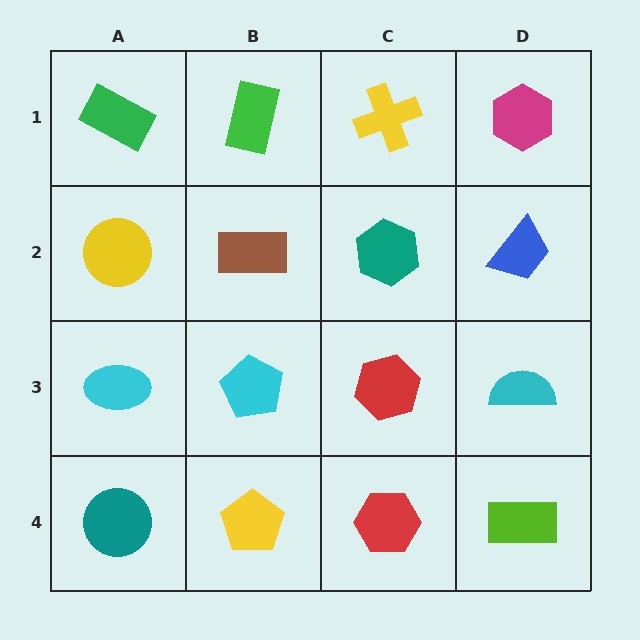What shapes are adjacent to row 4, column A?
A cyan ellipse (row 3, column A), a yellow pentagon (row 4, column B).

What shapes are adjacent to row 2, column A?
A green rectangle (row 1, column A), a cyan ellipse (row 3, column A), a brown rectangle (row 2, column B).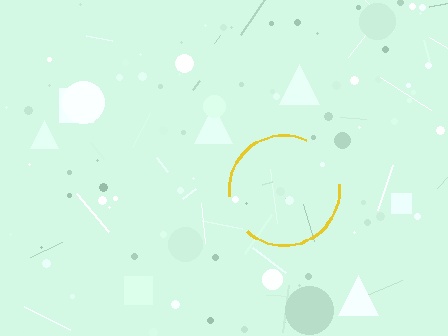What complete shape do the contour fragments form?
The contour fragments form a circle.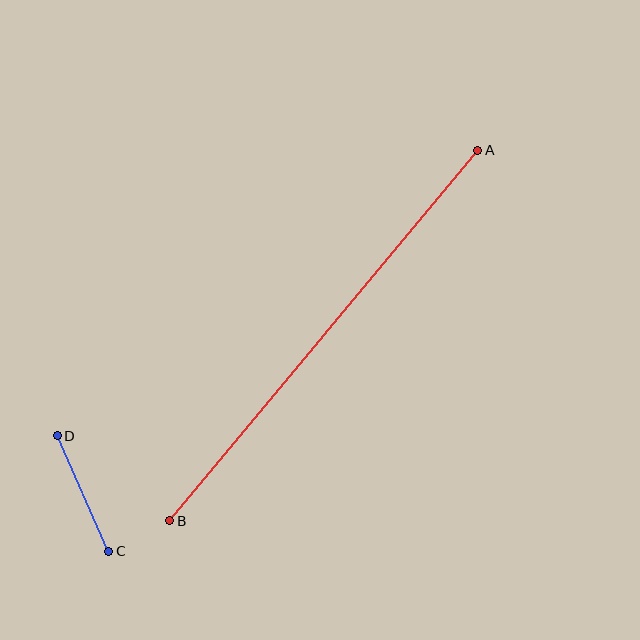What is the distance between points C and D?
The distance is approximately 126 pixels.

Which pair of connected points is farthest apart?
Points A and B are farthest apart.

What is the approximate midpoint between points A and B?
The midpoint is at approximately (324, 335) pixels.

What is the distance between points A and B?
The distance is approximately 482 pixels.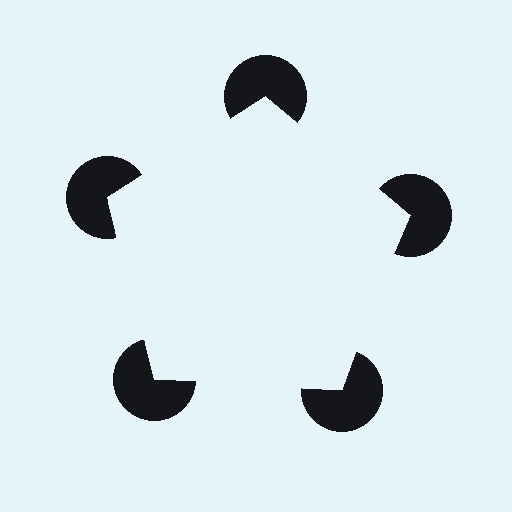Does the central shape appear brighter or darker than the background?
It typically appears slightly brighter than the background, even though no actual brightness change is drawn.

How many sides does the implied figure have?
5 sides.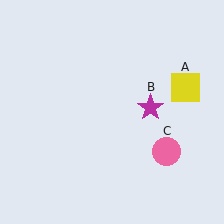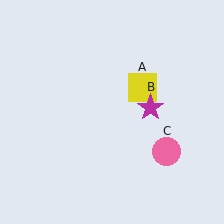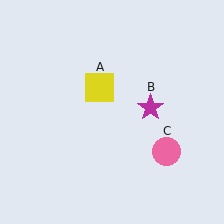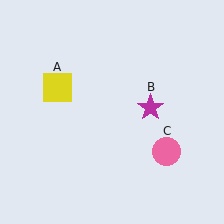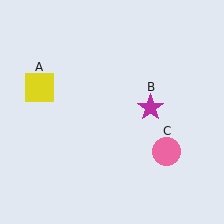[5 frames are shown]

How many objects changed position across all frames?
1 object changed position: yellow square (object A).